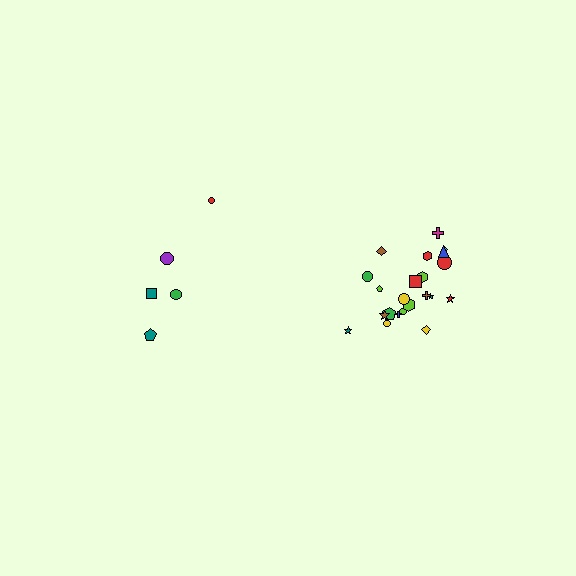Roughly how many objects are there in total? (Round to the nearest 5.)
Roughly 25 objects in total.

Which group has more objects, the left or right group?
The right group.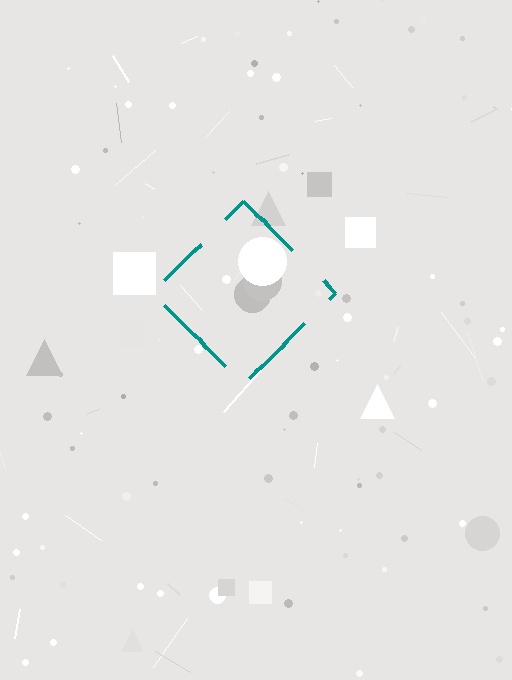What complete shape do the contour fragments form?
The contour fragments form a diamond.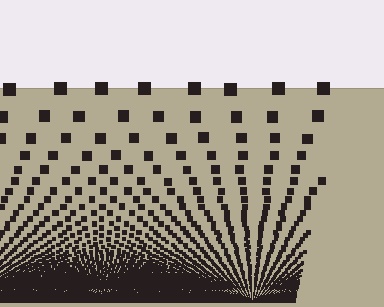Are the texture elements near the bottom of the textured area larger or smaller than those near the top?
Smaller. The gradient is inverted — elements near the bottom are smaller and denser.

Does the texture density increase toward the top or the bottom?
Density increases toward the bottom.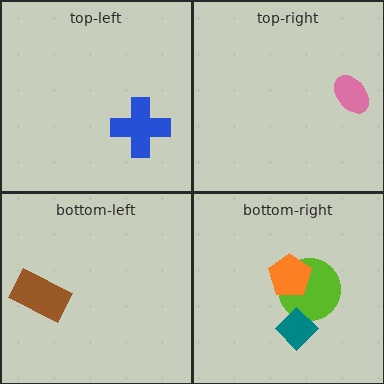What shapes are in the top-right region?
The pink ellipse.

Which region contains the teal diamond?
The bottom-right region.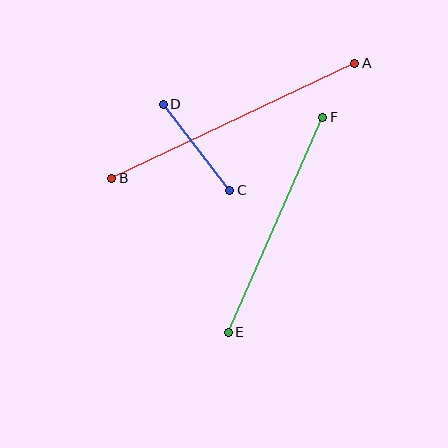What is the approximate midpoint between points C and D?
The midpoint is at approximately (196, 147) pixels.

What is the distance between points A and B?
The distance is approximately 269 pixels.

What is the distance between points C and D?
The distance is approximately 109 pixels.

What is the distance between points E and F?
The distance is approximately 235 pixels.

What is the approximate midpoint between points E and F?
The midpoint is at approximately (275, 225) pixels.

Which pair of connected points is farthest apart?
Points A and B are farthest apart.